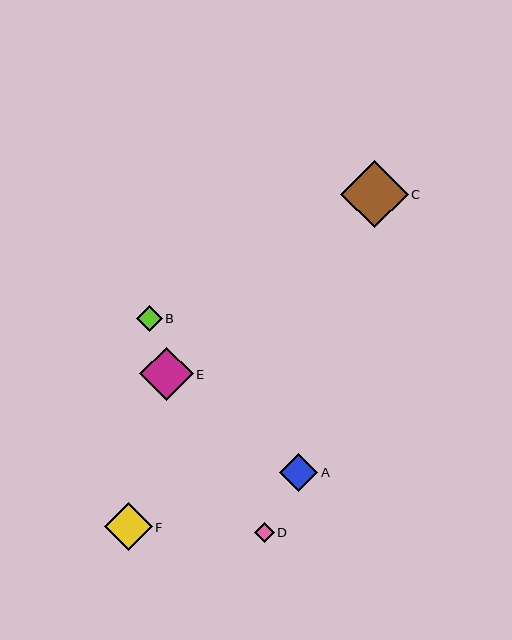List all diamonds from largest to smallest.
From largest to smallest: C, E, F, A, B, D.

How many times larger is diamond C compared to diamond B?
Diamond C is approximately 2.6 times the size of diamond B.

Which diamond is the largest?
Diamond C is the largest with a size of approximately 68 pixels.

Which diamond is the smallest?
Diamond D is the smallest with a size of approximately 20 pixels.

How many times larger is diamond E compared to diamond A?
Diamond E is approximately 1.4 times the size of diamond A.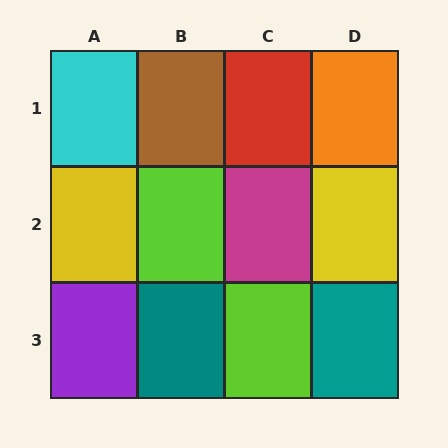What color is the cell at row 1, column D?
Orange.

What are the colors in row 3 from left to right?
Purple, teal, lime, teal.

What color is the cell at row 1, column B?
Brown.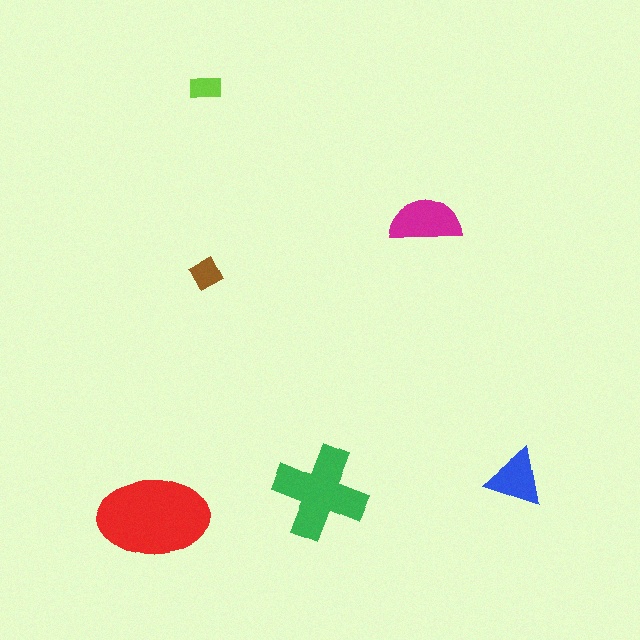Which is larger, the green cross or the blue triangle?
The green cross.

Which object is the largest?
The red ellipse.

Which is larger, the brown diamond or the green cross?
The green cross.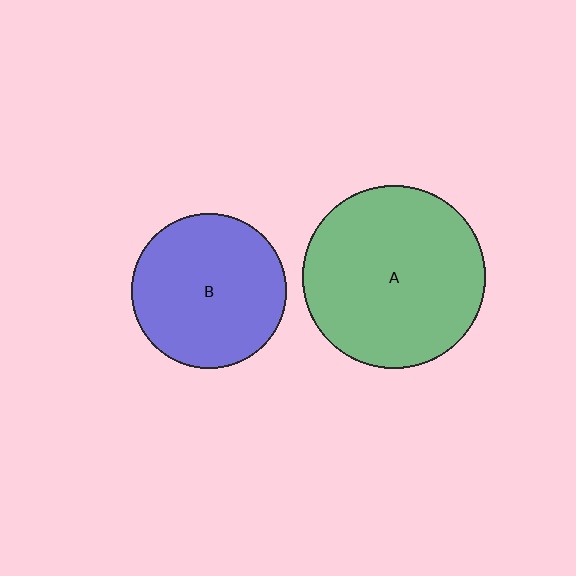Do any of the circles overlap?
No, none of the circles overlap.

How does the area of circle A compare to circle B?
Approximately 1.4 times.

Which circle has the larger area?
Circle A (green).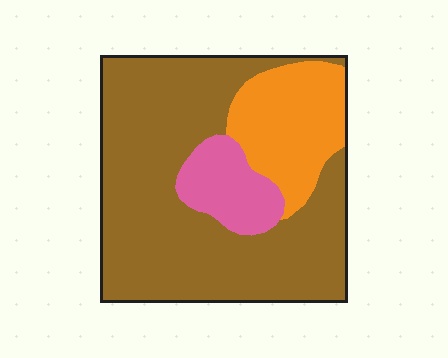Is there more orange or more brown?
Brown.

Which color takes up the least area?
Pink, at roughly 10%.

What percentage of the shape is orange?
Orange takes up about one fifth (1/5) of the shape.